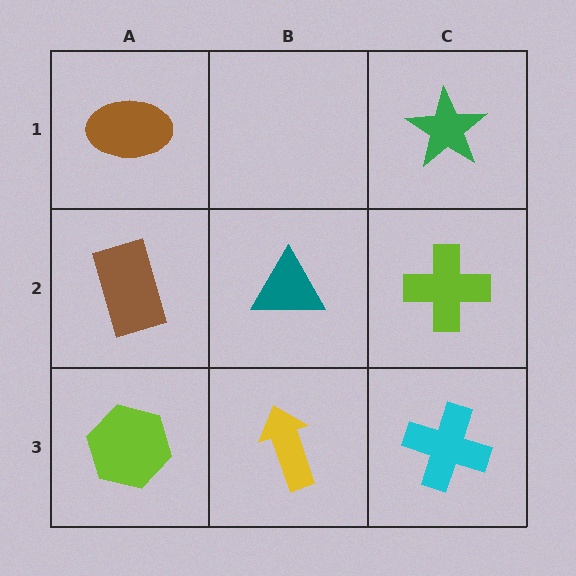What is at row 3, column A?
A lime hexagon.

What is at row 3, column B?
A yellow arrow.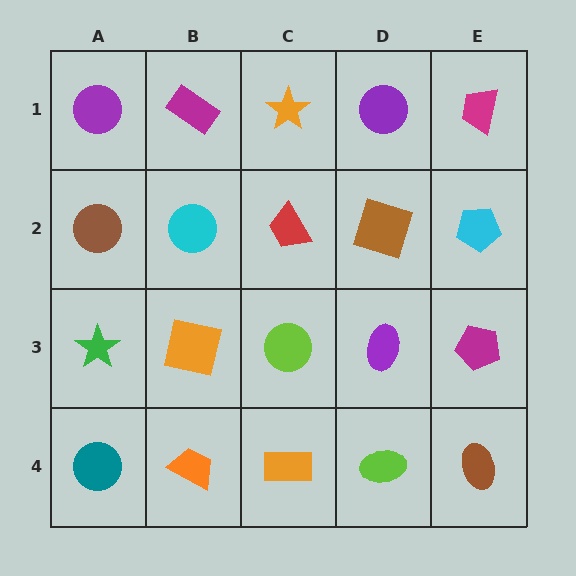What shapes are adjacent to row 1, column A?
A brown circle (row 2, column A), a magenta rectangle (row 1, column B).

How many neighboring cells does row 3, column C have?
4.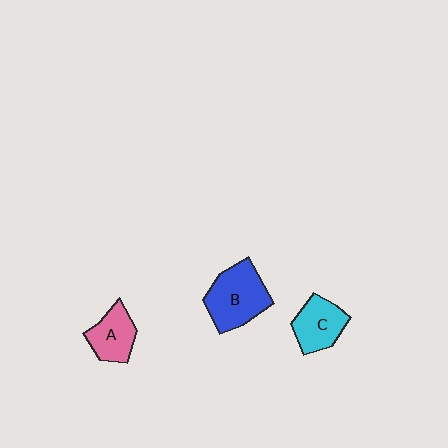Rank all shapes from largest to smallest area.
From largest to smallest: B (blue), C (cyan), A (pink).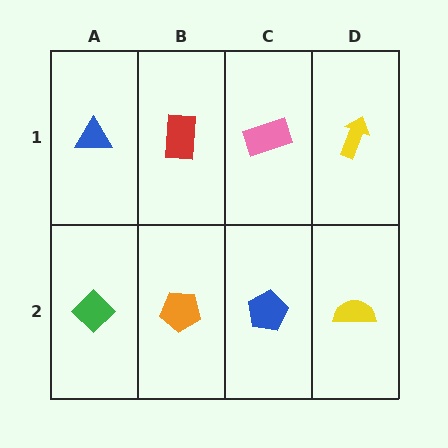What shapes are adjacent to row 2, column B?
A red rectangle (row 1, column B), a green diamond (row 2, column A), a blue pentagon (row 2, column C).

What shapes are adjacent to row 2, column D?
A yellow arrow (row 1, column D), a blue pentagon (row 2, column C).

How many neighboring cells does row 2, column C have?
3.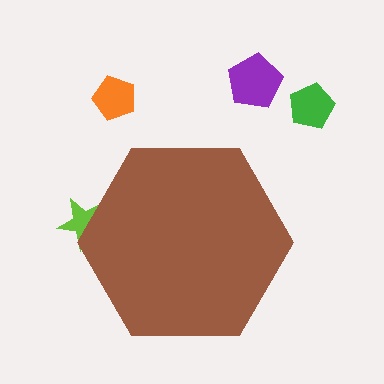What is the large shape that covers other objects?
A brown hexagon.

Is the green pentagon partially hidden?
No, the green pentagon is fully visible.